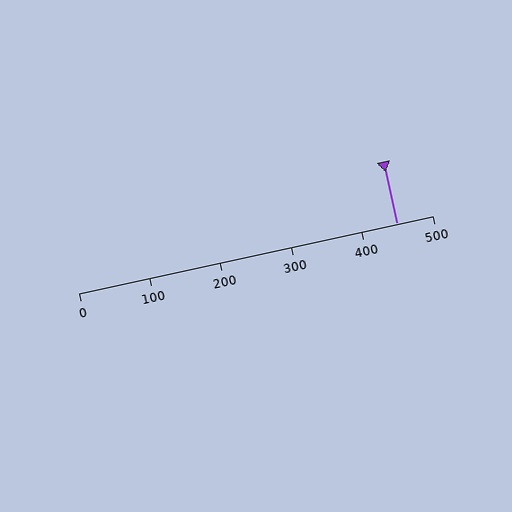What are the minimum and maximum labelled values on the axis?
The axis runs from 0 to 500.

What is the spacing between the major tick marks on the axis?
The major ticks are spaced 100 apart.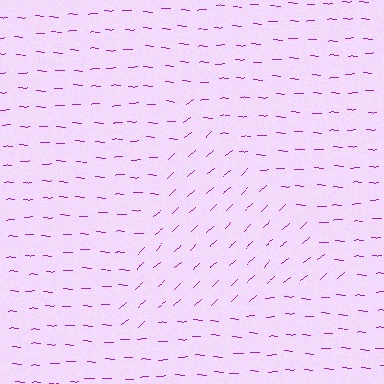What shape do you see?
I see a triangle.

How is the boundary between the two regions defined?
The boundary is defined purely by a change in line orientation (approximately 45 degrees difference). All lines are the same color and thickness.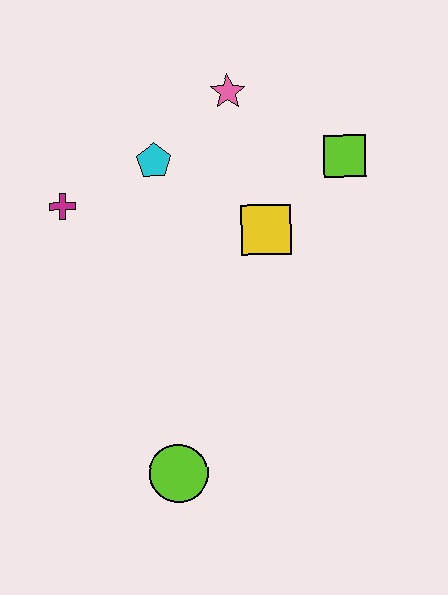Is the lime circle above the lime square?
No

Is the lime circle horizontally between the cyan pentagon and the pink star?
Yes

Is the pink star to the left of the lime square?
Yes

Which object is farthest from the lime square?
The lime circle is farthest from the lime square.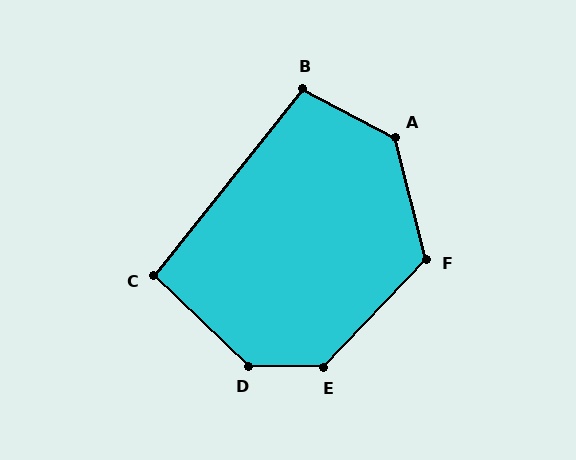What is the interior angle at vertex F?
Approximately 122 degrees (obtuse).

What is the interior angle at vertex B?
Approximately 101 degrees (obtuse).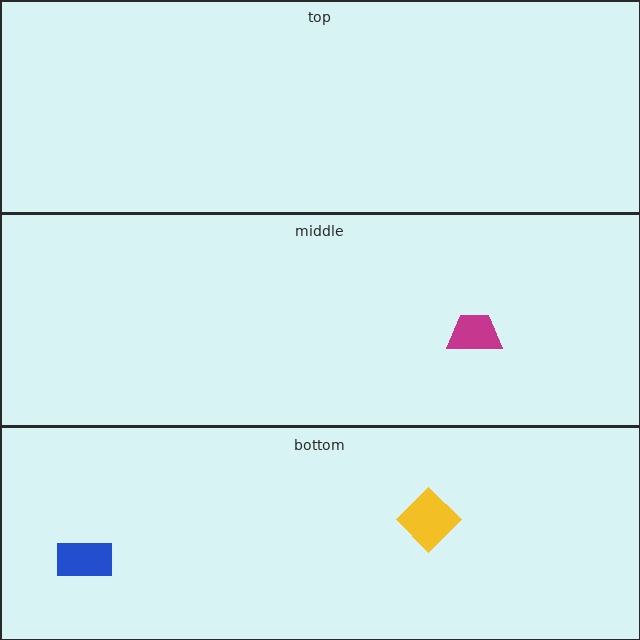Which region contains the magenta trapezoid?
The middle region.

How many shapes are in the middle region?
1.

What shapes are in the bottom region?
The yellow diamond, the blue rectangle.